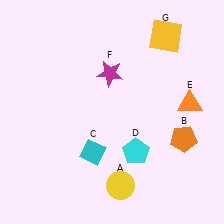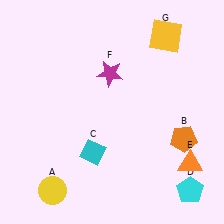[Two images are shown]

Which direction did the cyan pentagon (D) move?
The cyan pentagon (D) moved right.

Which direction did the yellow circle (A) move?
The yellow circle (A) moved left.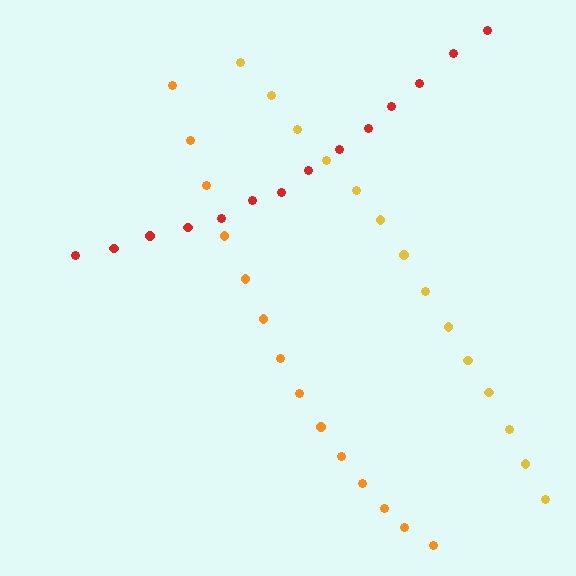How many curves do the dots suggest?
There are 3 distinct paths.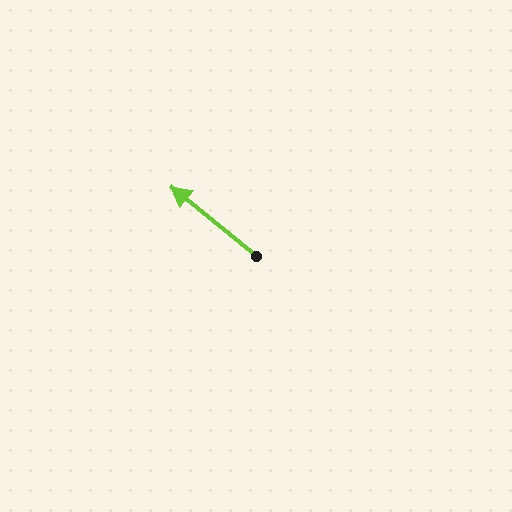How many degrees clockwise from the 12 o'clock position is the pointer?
Approximately 309 degrees.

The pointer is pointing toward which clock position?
Roughly 10 o'clock.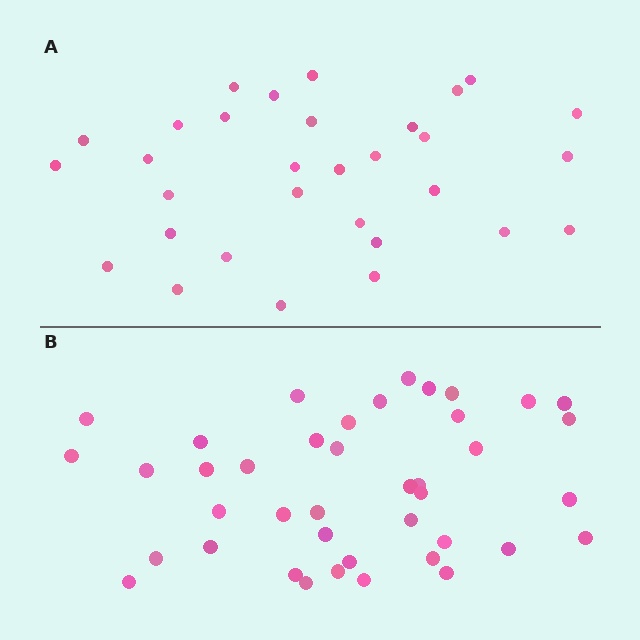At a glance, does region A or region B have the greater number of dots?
Region B (the bottom region) has more dots.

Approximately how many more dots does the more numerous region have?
Region B has roughly 10 or so more dots than region A.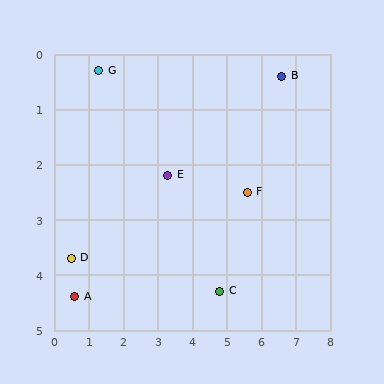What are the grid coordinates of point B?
Point B is at approximately (6.6, 0.4).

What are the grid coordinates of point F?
Point F is at approximately (5.6, 2.5).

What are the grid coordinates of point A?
Point A is at approximately (0.6, 4.4).